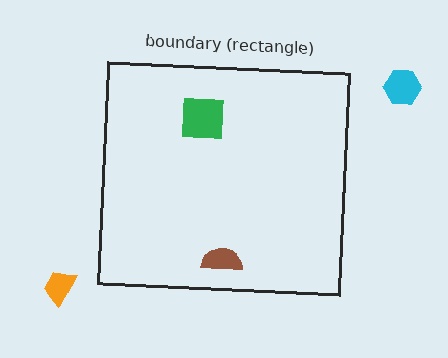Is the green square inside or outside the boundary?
Inside.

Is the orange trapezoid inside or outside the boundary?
Outside.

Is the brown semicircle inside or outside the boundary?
Inside.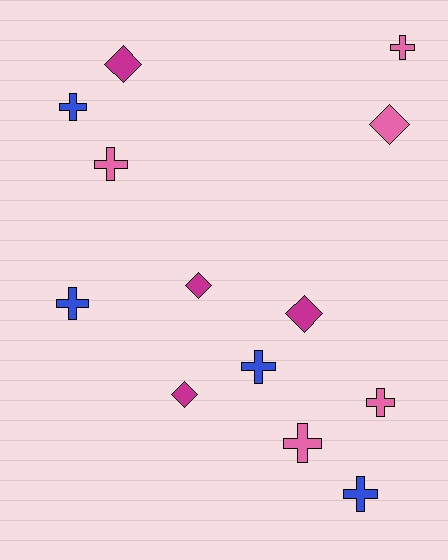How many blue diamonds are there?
There are no blue diamonds.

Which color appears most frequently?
Pink, with 5 objects.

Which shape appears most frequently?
Cross, with 8 objects.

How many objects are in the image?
There are 13 objects.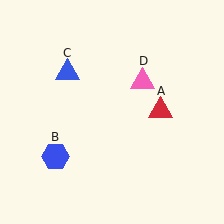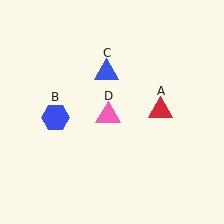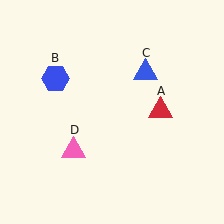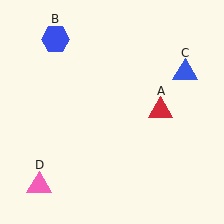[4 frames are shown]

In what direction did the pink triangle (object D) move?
The pink triangle (object D) moved down and to the left.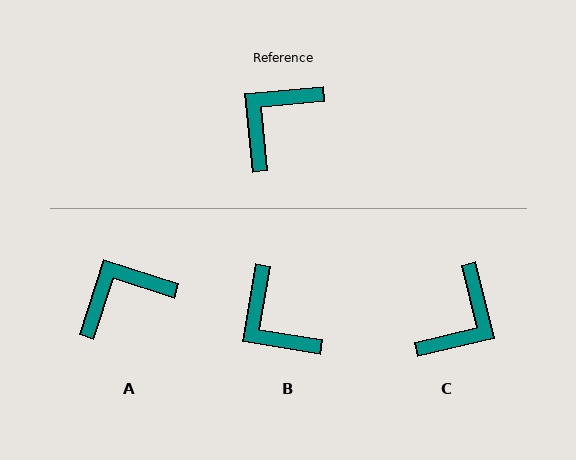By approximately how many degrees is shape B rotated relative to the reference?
Approximately 75 degrees counter-clockwise.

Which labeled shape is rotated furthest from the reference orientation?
C, about 172 degrees away.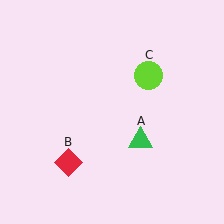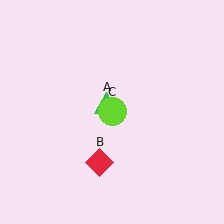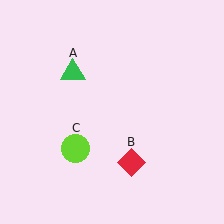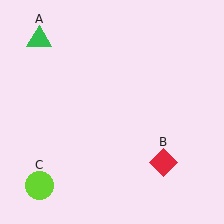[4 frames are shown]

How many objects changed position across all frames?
3 objects changed position: green triangle (object A), red diamond (object B), lime circle (object C).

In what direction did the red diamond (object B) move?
The red diamond (object B) moved right.